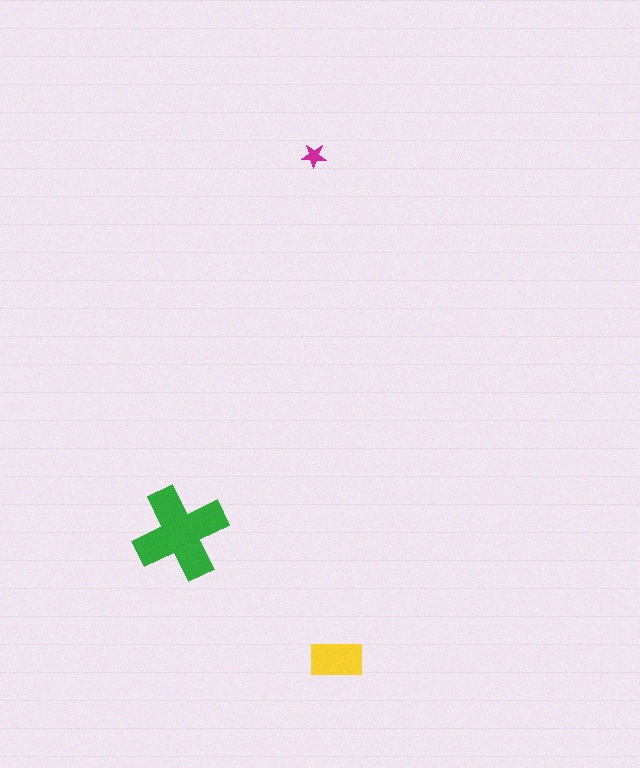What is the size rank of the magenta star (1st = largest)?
3rd.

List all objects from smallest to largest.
The magenta star, the yellow rectangle, the green cross.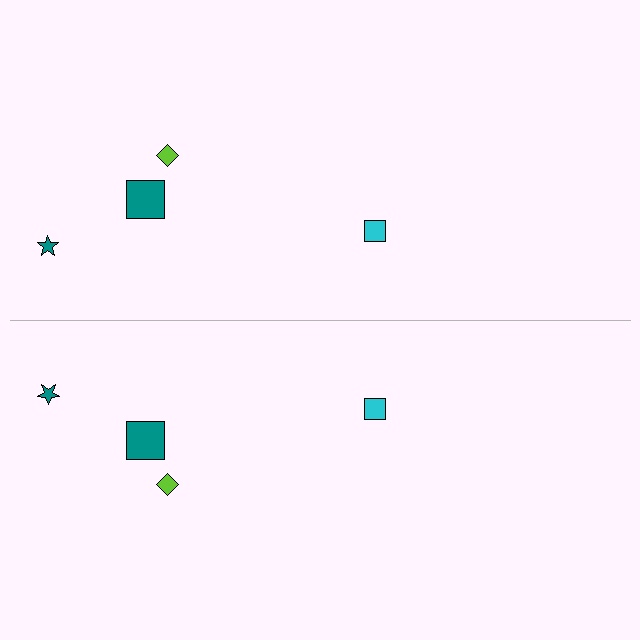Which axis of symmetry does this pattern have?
The pattern has a horizontal axis of symmetry running through the center of the image.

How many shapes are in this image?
There are 8 shapes in this image.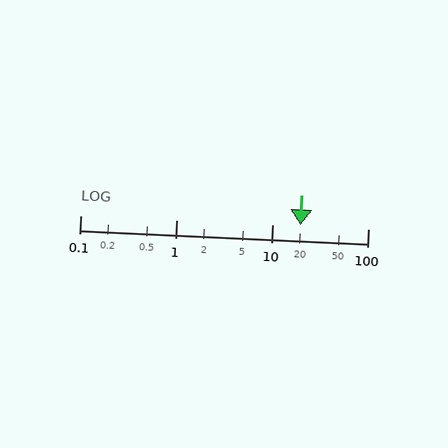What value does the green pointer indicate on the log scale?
The pointer indicates approximately 20.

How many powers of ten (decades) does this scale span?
The scale spans 3 decades, from 0.1 to 100.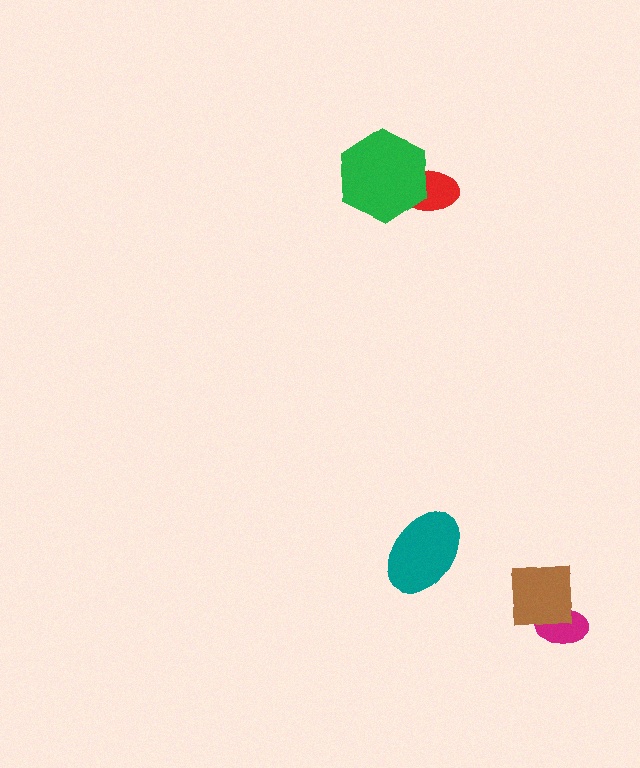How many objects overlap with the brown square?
1 object overlaps with the brown square.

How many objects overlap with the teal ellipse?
0 objects overlap with the teal ellipse.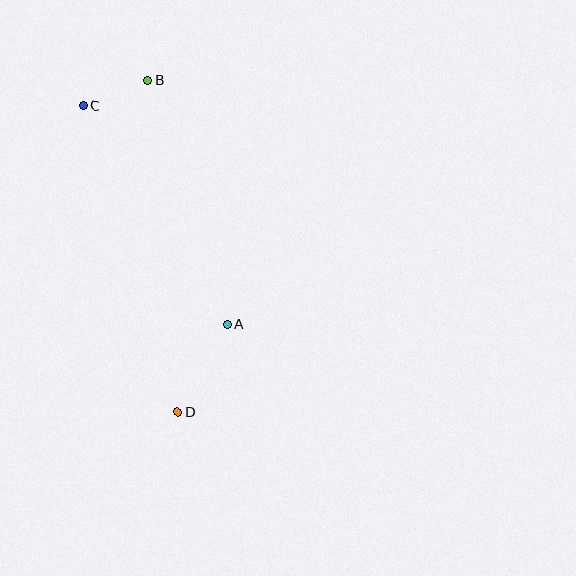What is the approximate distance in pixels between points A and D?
The distance between A and D is approximately 101 pixels.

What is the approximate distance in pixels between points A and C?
The distance between A and C is approximately 261 pixels.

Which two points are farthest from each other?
Points B and D are farthest from each other.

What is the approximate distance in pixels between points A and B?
The distance between A and B is approximately 257 pixels.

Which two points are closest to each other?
Points B and C are closest to each other.